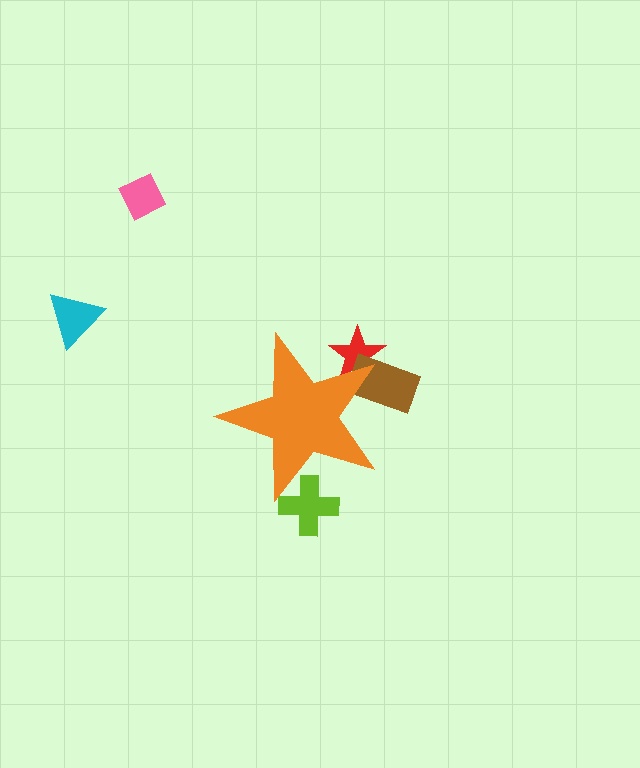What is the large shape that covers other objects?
An orange star.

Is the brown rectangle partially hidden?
Yes, the brown rectangle is partially hidden behind the orange star.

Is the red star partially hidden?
Yes, the red star is partially hidden behind the orange star.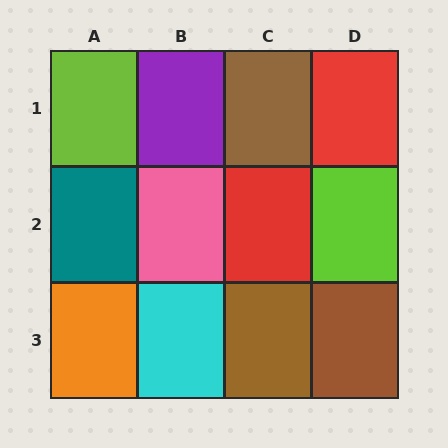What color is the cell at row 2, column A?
Teal.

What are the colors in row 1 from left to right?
Lime, purple, brown, red.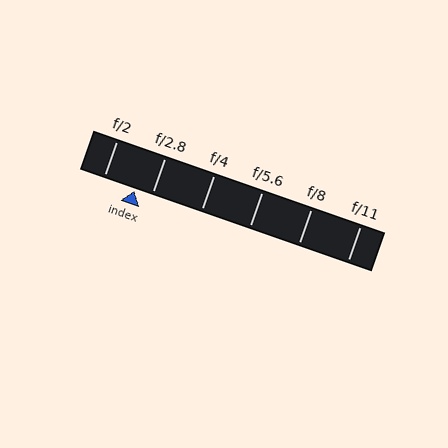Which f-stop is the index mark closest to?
The index mark is closest to f/2.8.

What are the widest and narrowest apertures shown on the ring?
The widest aperture shown is f/2 and the narrowest is f/11.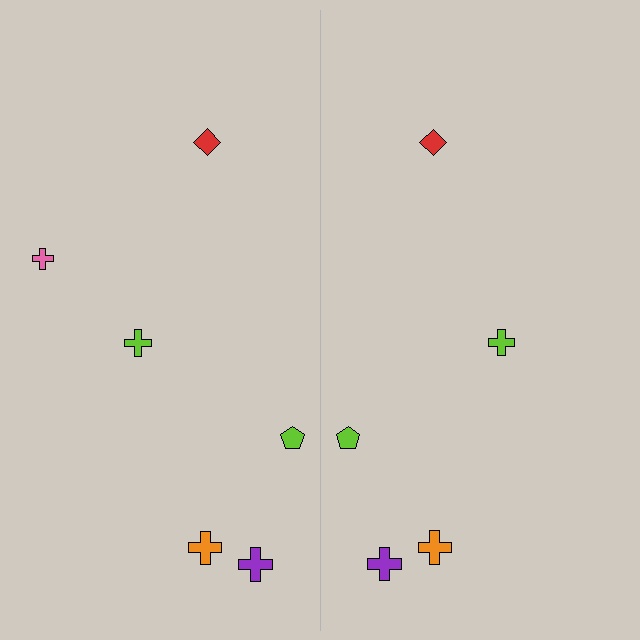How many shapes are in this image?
There are 11 shapes in this image.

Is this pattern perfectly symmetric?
No, the pattern is not perfectly symmetric. A pink cross is missing from the right side.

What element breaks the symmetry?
A pink cross is missing from the right side.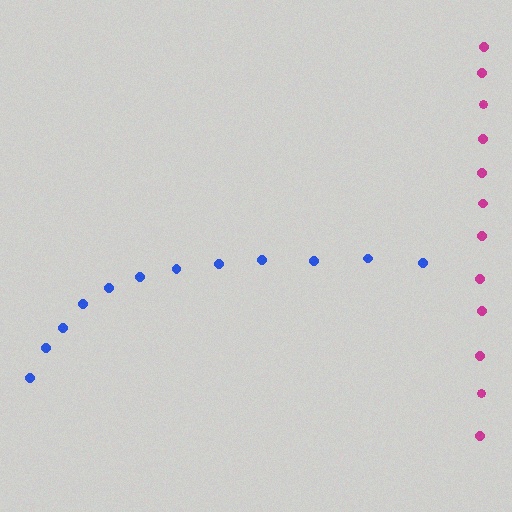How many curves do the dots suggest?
There are 2 distinct paths.